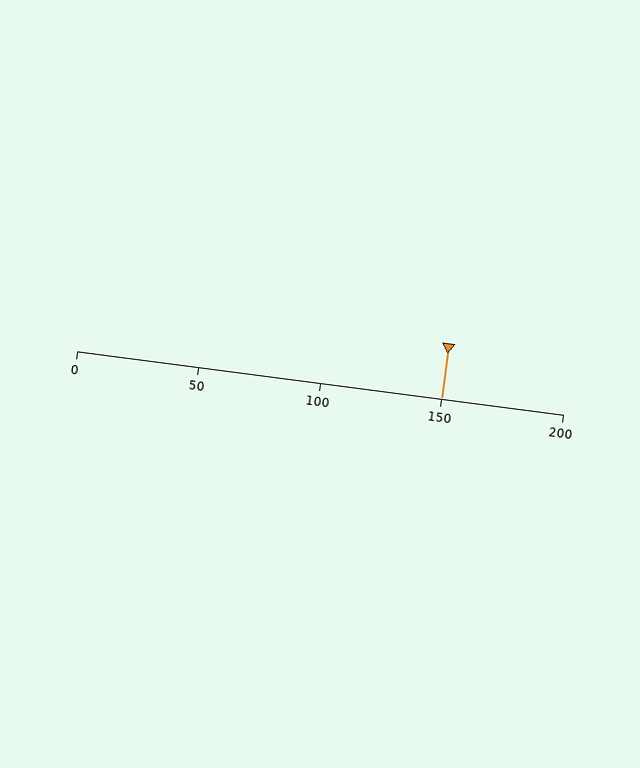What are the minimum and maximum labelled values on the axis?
The axis runs from 0 to 200.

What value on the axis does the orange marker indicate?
The marker indicates approximately 150.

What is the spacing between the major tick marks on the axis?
The major ticks are spaced 50 apart.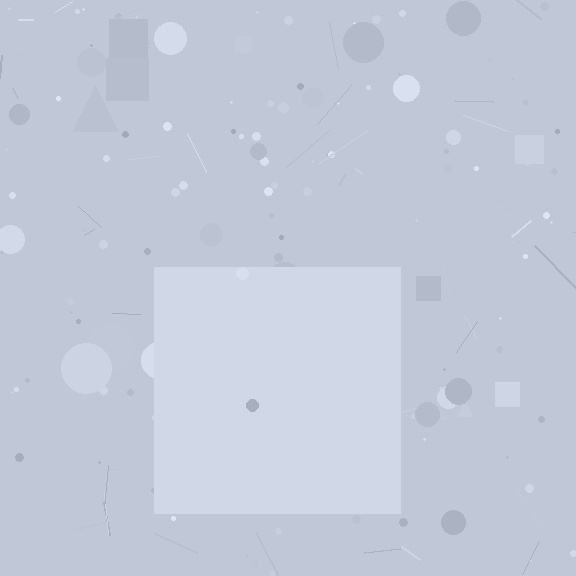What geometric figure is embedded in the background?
A square is embedded in the background.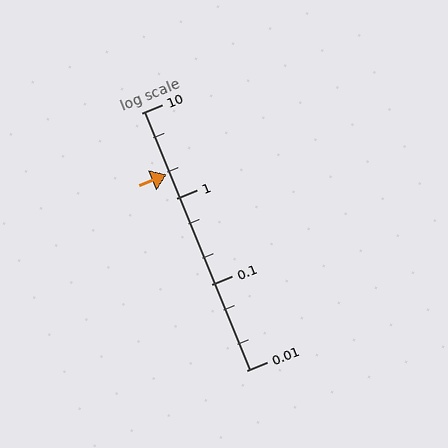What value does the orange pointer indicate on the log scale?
The pointer indicates approximately 1.9.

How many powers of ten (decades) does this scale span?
The scale spans 3 decades, from 0.01 to 10.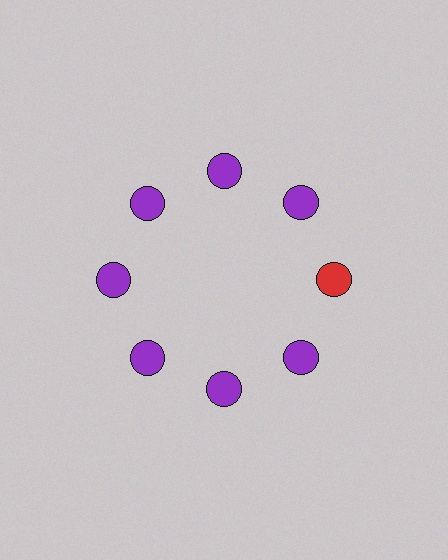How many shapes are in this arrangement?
There are 8 shapes arranged in a ring pattern.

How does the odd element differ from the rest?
It has a different color: red instead of purple.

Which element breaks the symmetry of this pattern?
The red circle at roughly the 3 o'clock position breaks the symmetry. All other shapes are purple circles.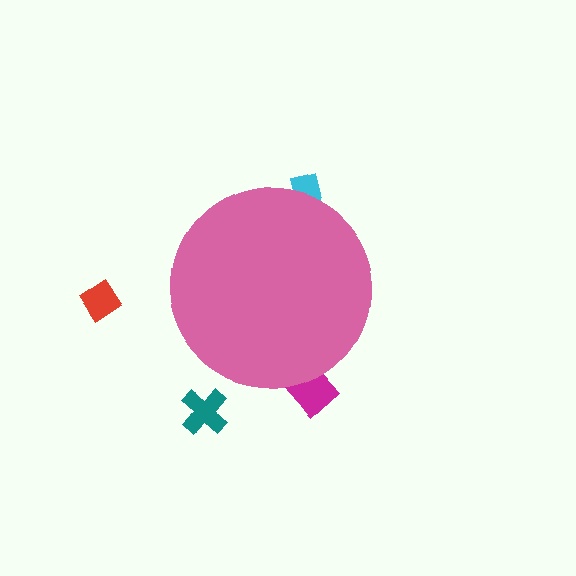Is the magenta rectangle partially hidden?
Yes, the magenta rectangle is partially hidden behind the pink circle.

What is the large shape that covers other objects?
A pink circle.